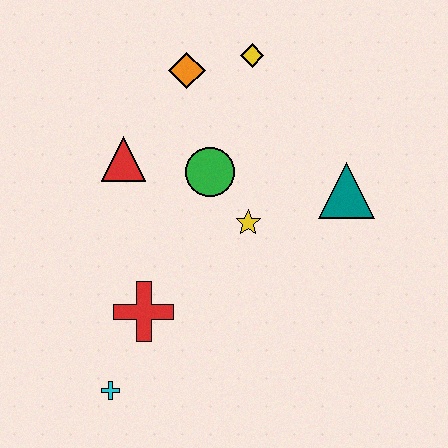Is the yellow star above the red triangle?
No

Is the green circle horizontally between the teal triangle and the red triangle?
Yes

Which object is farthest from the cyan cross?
The yellow diamond is farthest from the cyan cross.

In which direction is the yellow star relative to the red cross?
The yellow star is to the right of the red cross.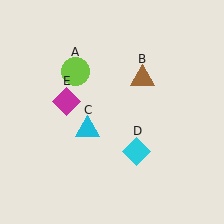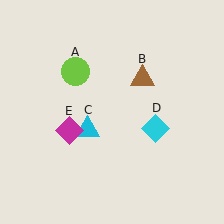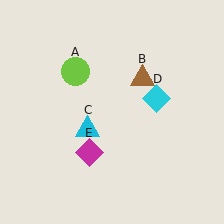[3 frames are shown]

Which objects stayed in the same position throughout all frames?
Lime circle (object A) and brown triangle (object B) and cyan triangle (object C) remained stationary.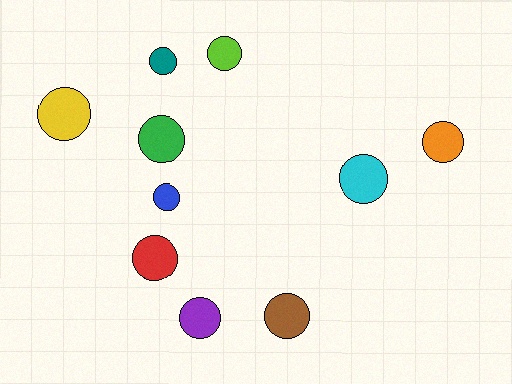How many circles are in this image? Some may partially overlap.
There are 10 circles.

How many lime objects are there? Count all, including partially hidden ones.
There is 1 lime object.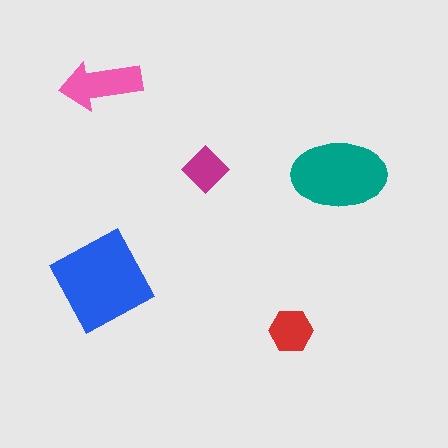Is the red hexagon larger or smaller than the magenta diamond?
Larger.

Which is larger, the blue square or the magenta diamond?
The blue square.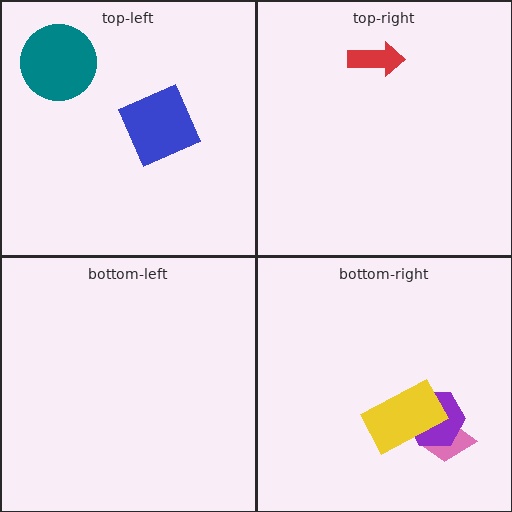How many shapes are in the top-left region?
2.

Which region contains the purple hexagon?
The bottom-right region.